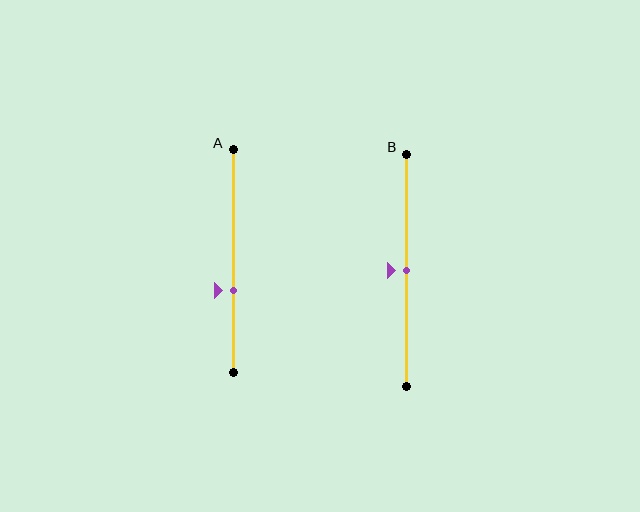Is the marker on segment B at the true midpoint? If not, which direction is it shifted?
Yes, the marker on segment B is at the true midpoint.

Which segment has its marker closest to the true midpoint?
Segment B has its marker closest to the true midpoint.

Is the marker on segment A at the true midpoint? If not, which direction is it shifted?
No, the marker on segment A is shifted downward by about 13% of the segment length.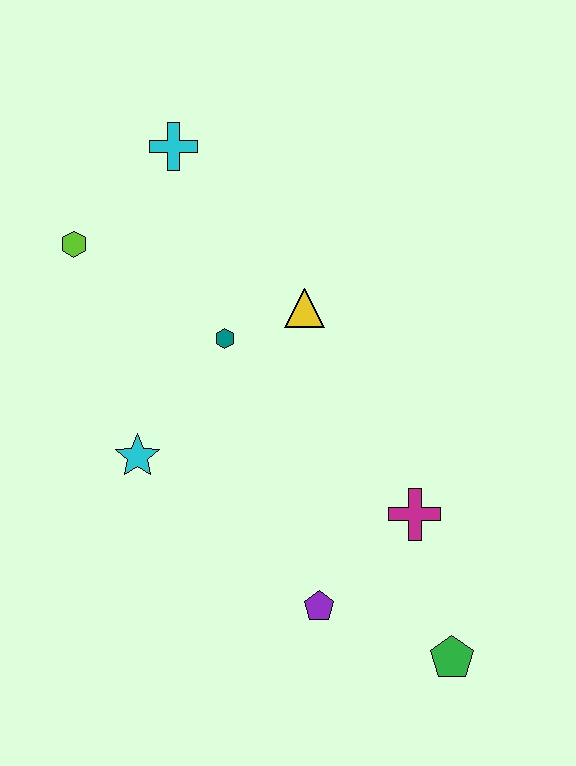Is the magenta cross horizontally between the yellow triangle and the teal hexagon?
No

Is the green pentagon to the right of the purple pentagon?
Yes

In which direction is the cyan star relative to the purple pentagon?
The cyan star is to the left of the purple pentagon.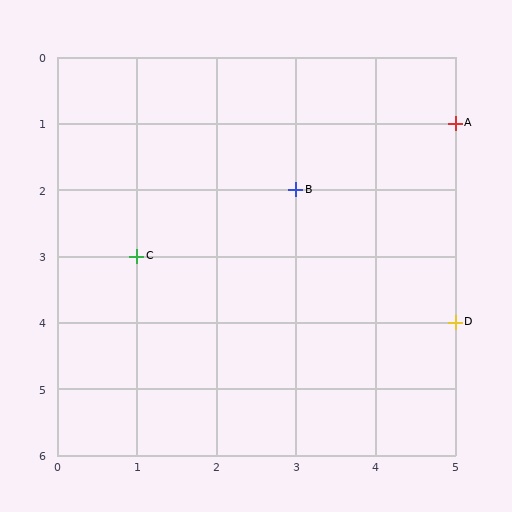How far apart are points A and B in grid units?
Points A and B are 2 columns and 1 row apart (about 2.2 grid units diagonally).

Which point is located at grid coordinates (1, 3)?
Point C is at (1, 3).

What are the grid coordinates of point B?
Point B is at grid coordinates (3, 2).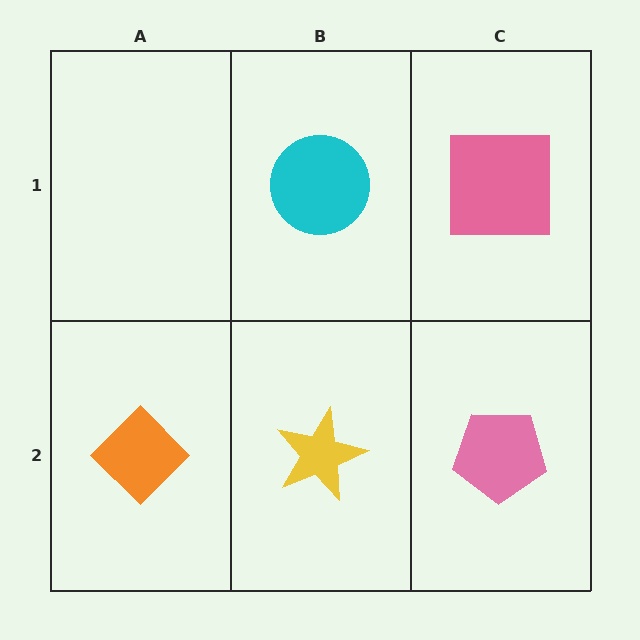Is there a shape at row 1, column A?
No, that cell is empty.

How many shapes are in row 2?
3 shapes.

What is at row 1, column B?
A cyan circle.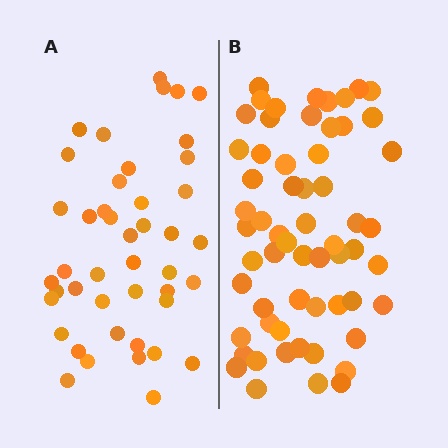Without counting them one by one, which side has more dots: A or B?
Region B (the right region) has more dots.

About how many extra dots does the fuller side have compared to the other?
Region B has approximately 15 more dots than region A.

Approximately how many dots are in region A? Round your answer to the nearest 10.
About 40 dots. (The exact count is 44, which rounds to 40.)